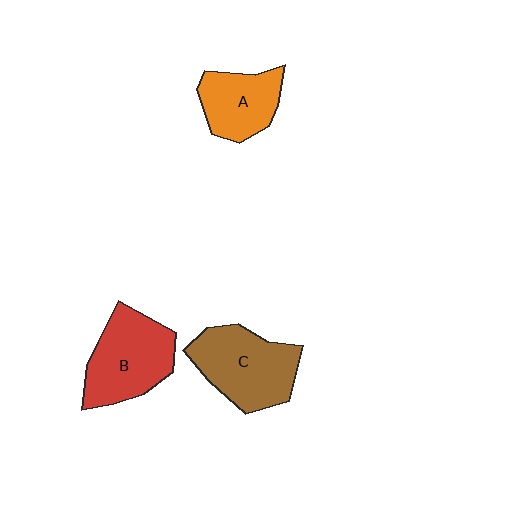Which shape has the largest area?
Shape C (brown).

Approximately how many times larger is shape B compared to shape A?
Approximately 1.4 times.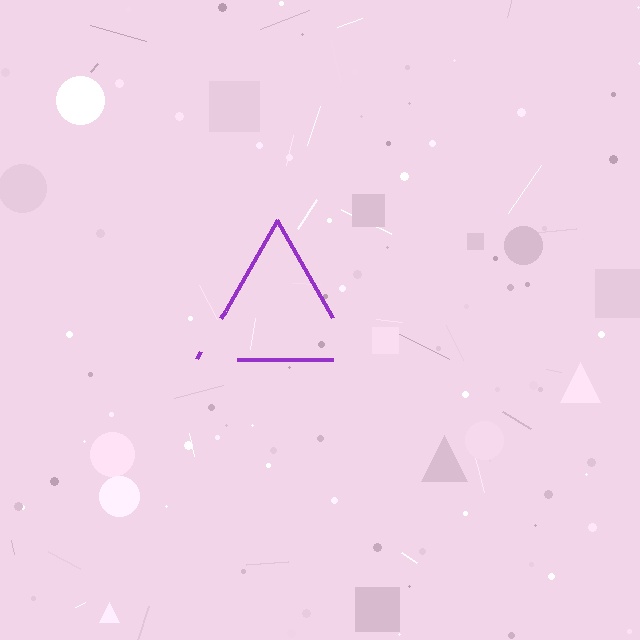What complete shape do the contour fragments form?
The contour fragments form a triangle.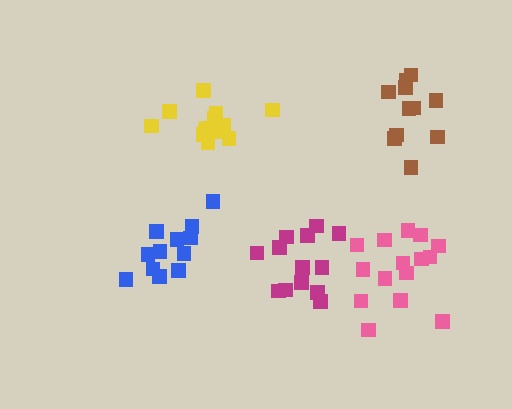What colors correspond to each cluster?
The clusters are colored: yellow, blue, magenta, pink, brown.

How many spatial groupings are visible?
There are 5 spatial groupings.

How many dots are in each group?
Group 1: 14 dots, Group 2: 12 dots, Group 3: 13 dots, Group 4: 15 dots, Group 5: 11 dots (65 total).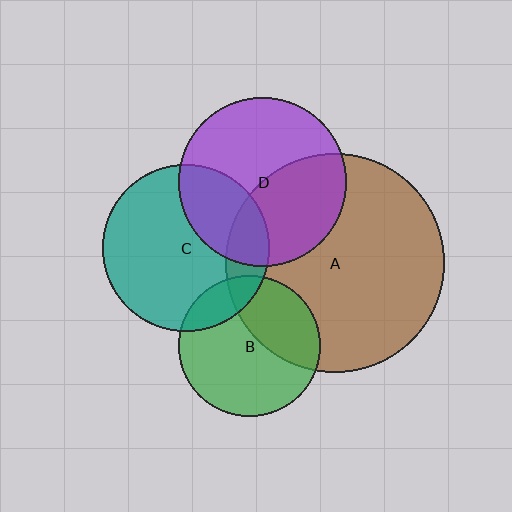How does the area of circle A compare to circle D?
Approximately 1.7 times.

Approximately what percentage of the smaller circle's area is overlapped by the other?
Approximately 35%.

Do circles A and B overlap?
Yes.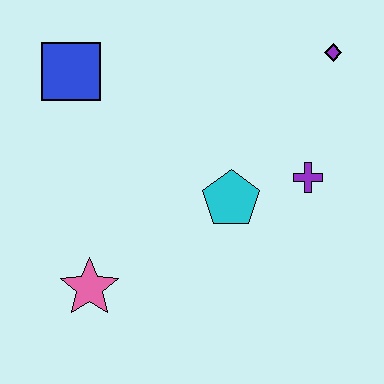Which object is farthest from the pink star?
The purple diamond is farthest from the pink star.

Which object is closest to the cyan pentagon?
The purple cross is closest to the cyan pentagon.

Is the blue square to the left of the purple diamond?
Yes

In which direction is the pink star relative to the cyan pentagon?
The pink star is to the left of the cyan pentagon.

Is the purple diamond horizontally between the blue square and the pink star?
No